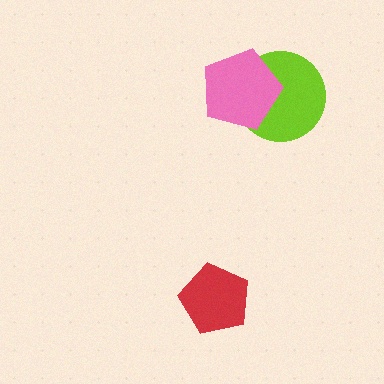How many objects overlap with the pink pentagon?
1 object overlaps with the pink pentagon.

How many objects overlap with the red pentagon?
0 objects overlap with the red pentagon.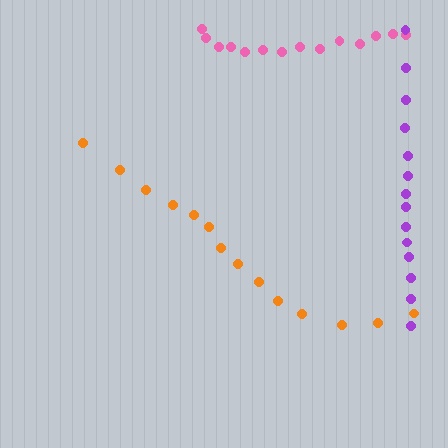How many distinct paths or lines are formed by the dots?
There are 3 distinct paths.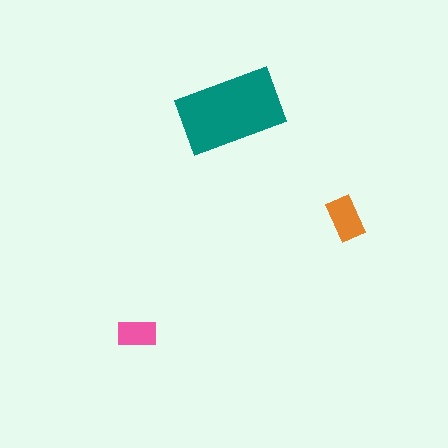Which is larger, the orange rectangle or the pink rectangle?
The orange one.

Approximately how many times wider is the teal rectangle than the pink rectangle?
About 2.5 times wider.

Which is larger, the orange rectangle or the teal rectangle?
The teal one.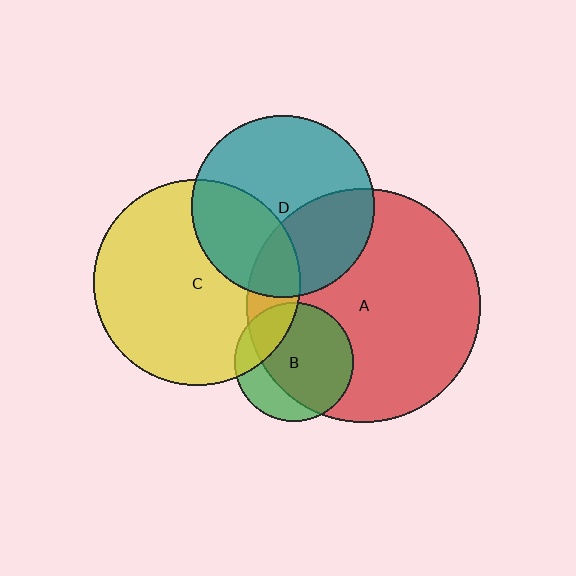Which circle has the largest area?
Circle A (red).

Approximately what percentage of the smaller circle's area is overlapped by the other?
Approximately 35%.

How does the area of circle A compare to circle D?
Approximately 1.6 times.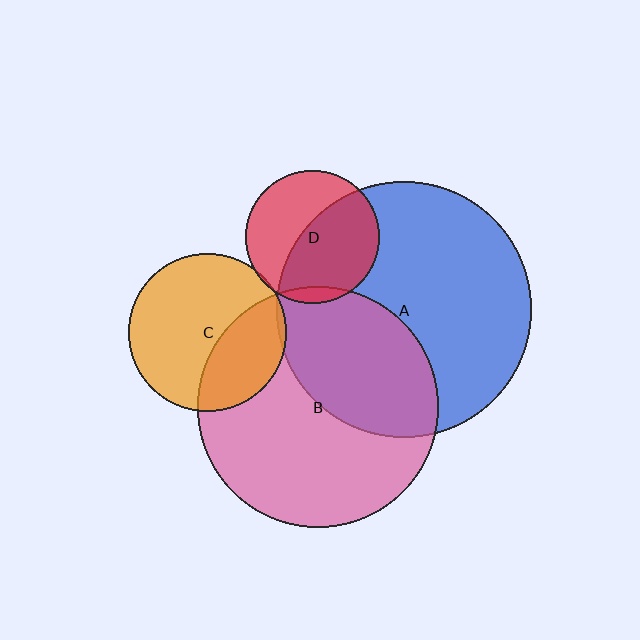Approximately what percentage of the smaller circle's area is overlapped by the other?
Approximately 35%.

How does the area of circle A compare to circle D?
Approximately 3.7 times.